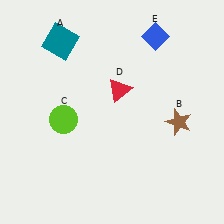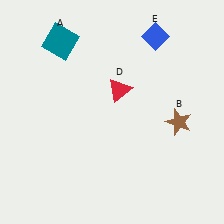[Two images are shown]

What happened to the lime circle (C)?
The lime circle (C) was removed in Image 2. It was in the bottom-left area of Image 1.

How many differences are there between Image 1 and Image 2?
There is 1 difference between the two images.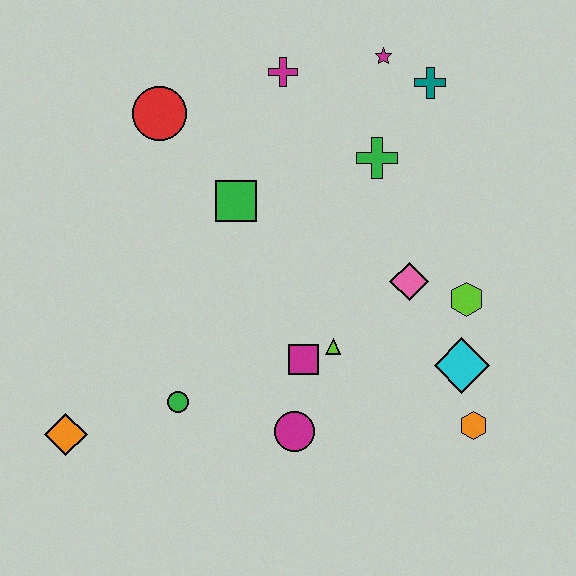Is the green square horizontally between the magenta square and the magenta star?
No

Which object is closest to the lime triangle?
The magenta square is closest to the lime triangle.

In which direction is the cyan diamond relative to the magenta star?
The cyan diamond is below the magenta star.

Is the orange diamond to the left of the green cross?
Yes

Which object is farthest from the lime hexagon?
The orange diamond is farthest from the lime hexagon.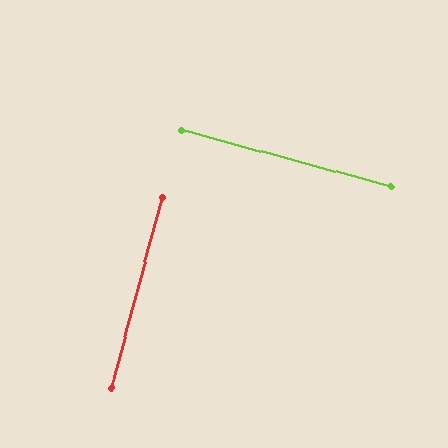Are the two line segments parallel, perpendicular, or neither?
Perpendicular — they meet at approximately 90°.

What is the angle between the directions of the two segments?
Approximately 90 degrees.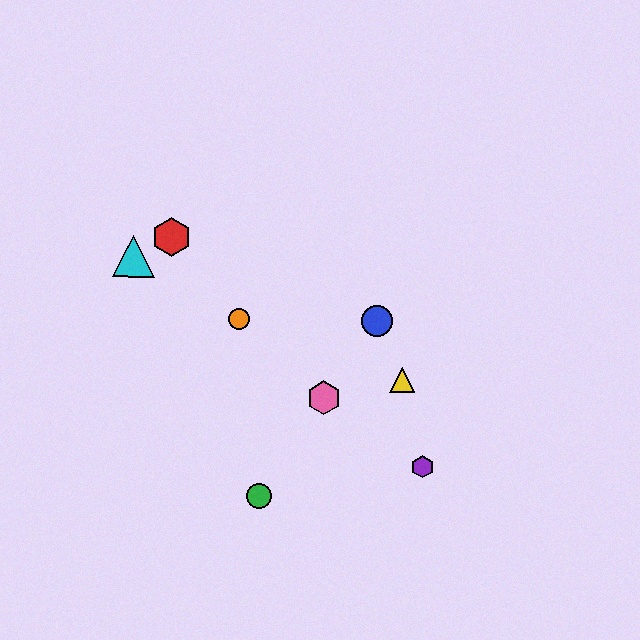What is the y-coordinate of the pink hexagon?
The pink hexagon is at y≈398.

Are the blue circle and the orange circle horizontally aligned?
Yes, both are at y≈321.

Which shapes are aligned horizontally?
The blue circle, the orange circle are aligned horizontally.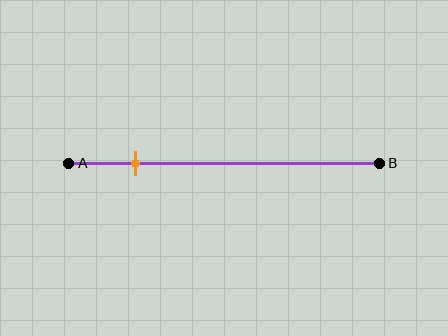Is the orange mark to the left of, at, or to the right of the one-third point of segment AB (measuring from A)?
The orange mark is to the left of the one-third point of segment AB.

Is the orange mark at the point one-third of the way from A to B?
No, the mark is at about 20% from A, not at the 33% one-third point.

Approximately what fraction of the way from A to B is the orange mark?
The orange mark is approximately 20% of the way from A to B.